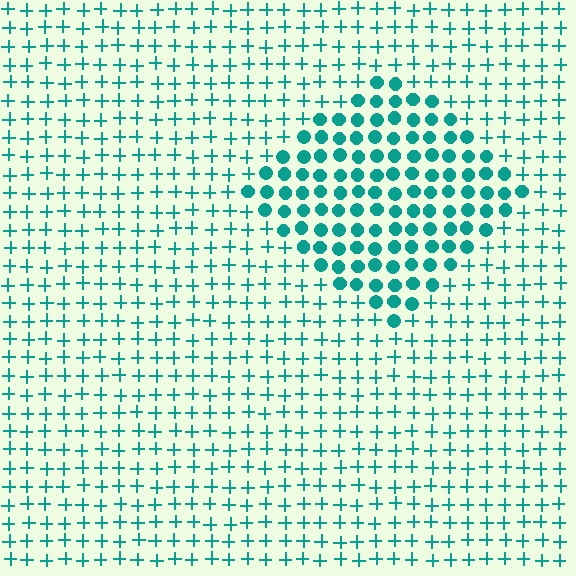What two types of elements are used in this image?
The image uses circles inside the diamond region and plus signs outside it.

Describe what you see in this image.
The image is filled with small teal elements arranged in a uniform grid. A diamond-shaped region contains circles, while the surrounding area contains plus signs. The boundary is defined purely by the change in element shape.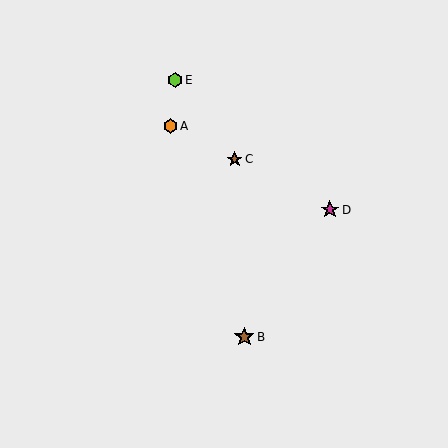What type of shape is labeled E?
Shape E is a lime hexagon.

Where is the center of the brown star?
The center of the brown star is at (244, 337).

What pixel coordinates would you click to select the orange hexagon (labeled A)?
Click at (170, 126) to select the orange hexagon A.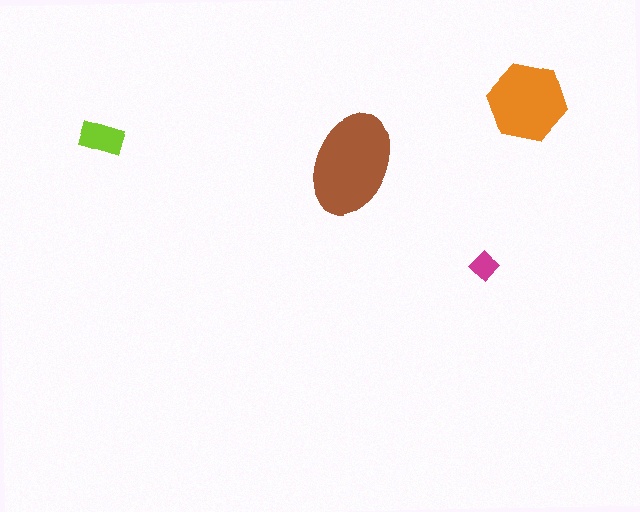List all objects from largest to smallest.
The brown ellipse, the orange hexagon, the lime rectangle, the magenta diamond.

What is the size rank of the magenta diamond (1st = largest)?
4th.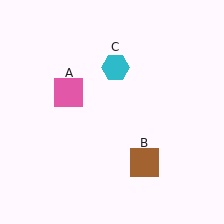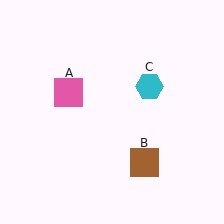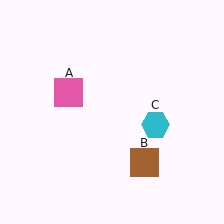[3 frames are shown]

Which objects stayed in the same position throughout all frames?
Pink square (object A) and brown square (object B) remained stationary.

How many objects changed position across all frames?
1 object changed position: cyan hexagon (object C).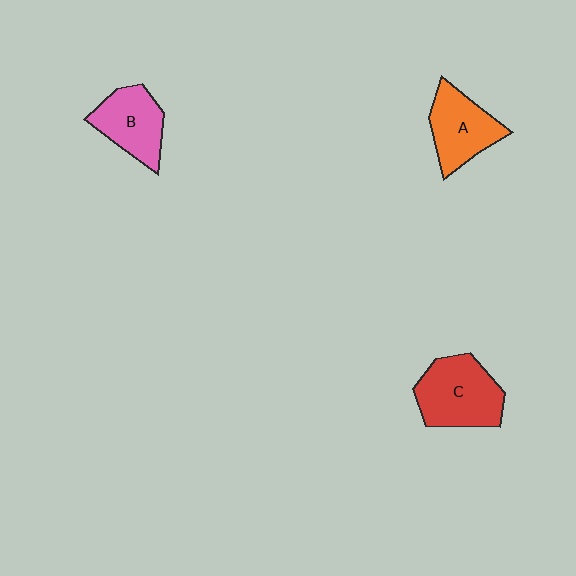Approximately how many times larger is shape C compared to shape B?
Approximately 1.3 times.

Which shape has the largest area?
Shape C (red).